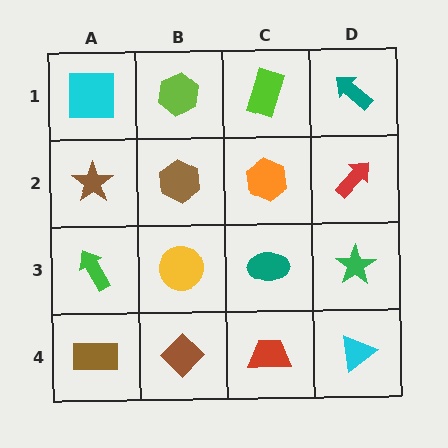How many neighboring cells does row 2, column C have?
4.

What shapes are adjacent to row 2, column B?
A lime hexagon (row 1, column B), a yellow circle (row 3, column B), a brown star (row 2, column A), an orange hexagon (row 2, column C).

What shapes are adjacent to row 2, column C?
A lime rectangle (row 1, column C), a teal ellipse (row 3, column C), a brown hexagon (row 2, column B), a red arrow (row 2, column D).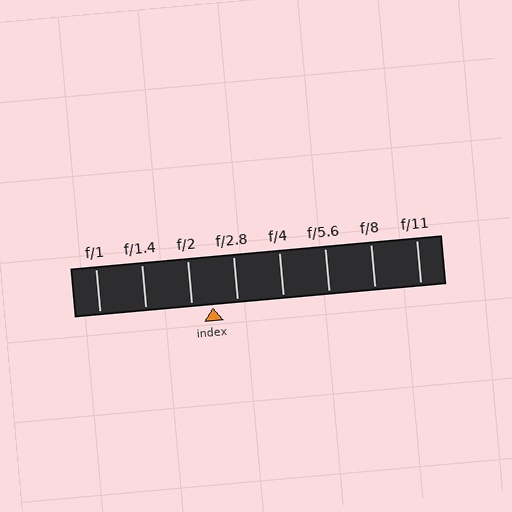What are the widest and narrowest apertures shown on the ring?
The widest aperture shown is f/1 and the narrowest is f/11.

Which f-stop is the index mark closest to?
The index mark is closest to f/2.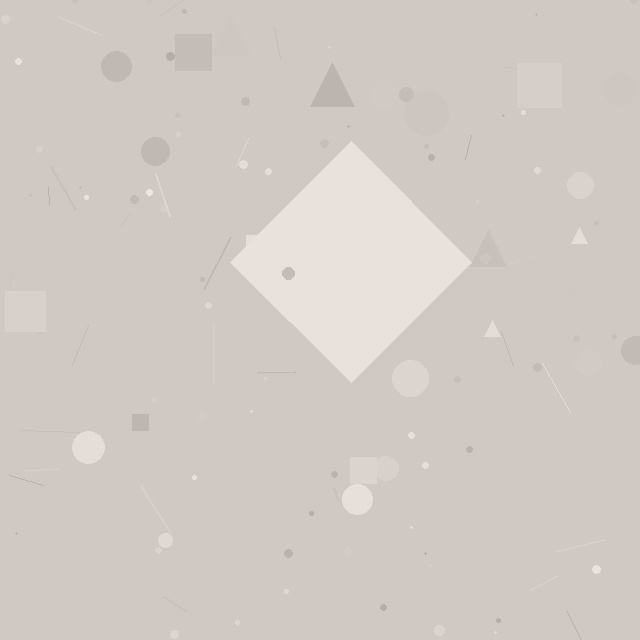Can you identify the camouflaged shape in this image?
The camouflaged shape is a diamond.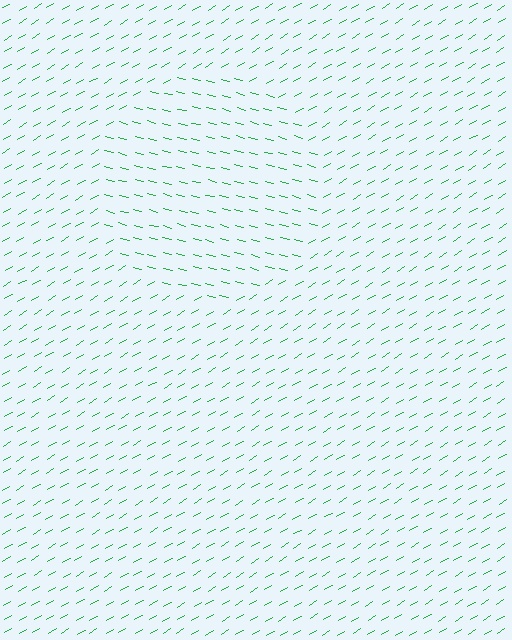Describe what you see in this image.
The image is filled with small green line segments. A circle region in the image has lines oriented differently from the surrounding lines, creating a visible texture boundary.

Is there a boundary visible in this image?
Yes, there is a texture boundary formed by a change in line orientation.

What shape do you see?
I see a circle.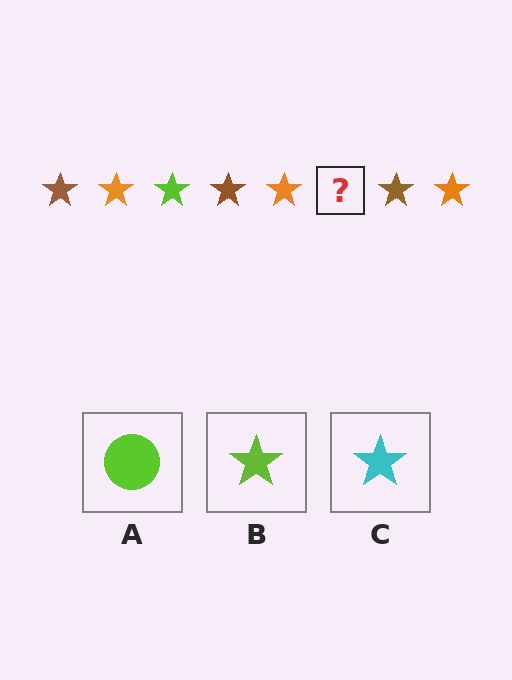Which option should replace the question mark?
Option B.